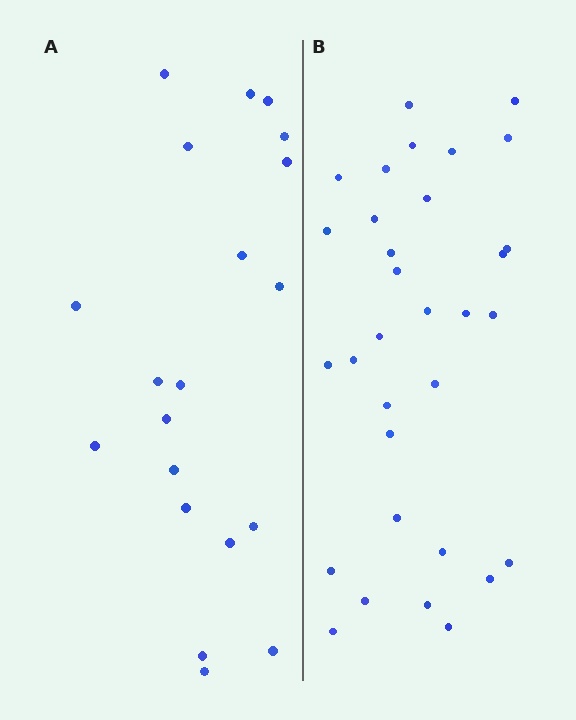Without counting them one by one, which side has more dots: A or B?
Region B (the right region) has more dots.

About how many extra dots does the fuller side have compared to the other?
Region B has roughly 12 or so more dots than region A.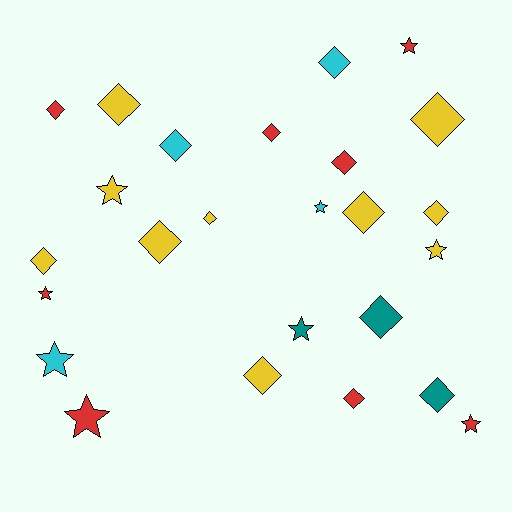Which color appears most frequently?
Yellow, with 10 objects.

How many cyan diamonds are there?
There are 2 cyan diamonds.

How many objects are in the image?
There are 25 objects.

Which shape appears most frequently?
Diamond, with 16 objects.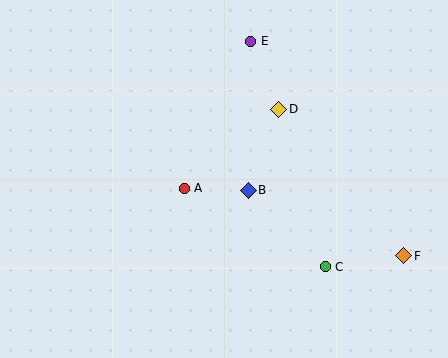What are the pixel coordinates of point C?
Point C is at (325, 267).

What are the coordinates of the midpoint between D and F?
The midpoint between D and F is at (341, 182).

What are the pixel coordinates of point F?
Point F is at (404, 256).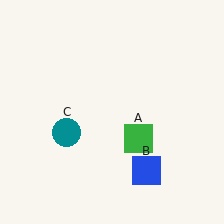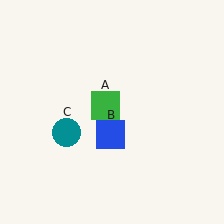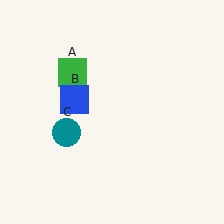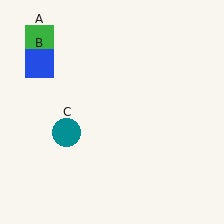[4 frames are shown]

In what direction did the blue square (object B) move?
The blue square (object B) moved up and to the left.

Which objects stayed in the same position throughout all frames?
Teal circle (object C) remained stationary.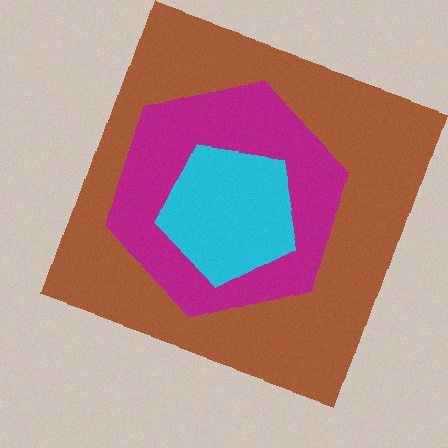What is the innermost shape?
The cyan pentagon.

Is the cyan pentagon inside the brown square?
Yes.